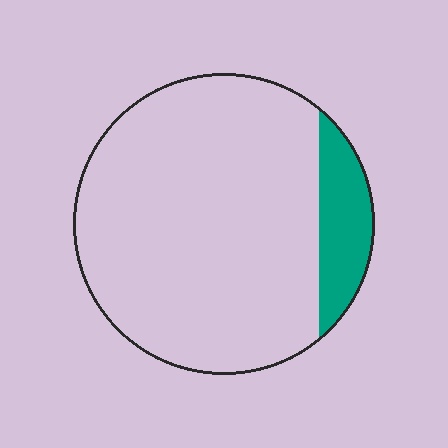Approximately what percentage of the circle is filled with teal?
Approximately 15%.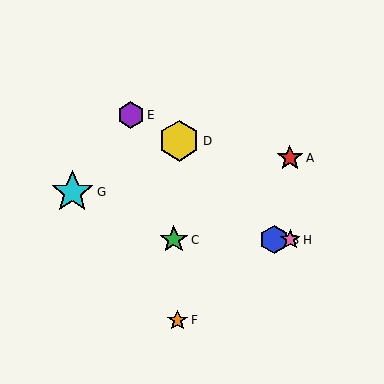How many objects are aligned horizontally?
3 objects (B, C, H) are aligned horizontally.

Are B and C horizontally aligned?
Yes, both are at y≈240.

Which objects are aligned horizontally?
Objects B, C, H are aligned horizontally.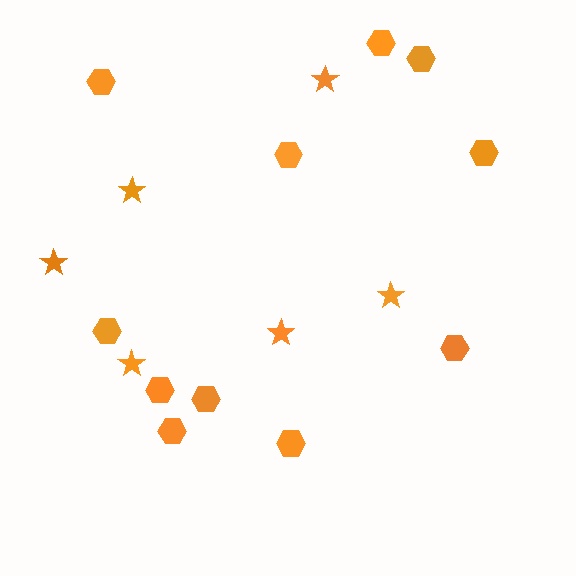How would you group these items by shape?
There are 2 groups: one group of hexagons (11) and one group of stars (6).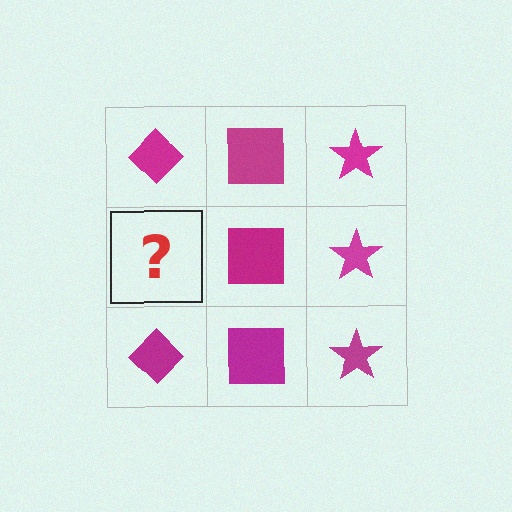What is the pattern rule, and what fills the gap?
The rule is that each column has a consistent shape. The gap should be filled with a magenta diamond.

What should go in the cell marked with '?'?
The missing cell should contain a magenta diamond.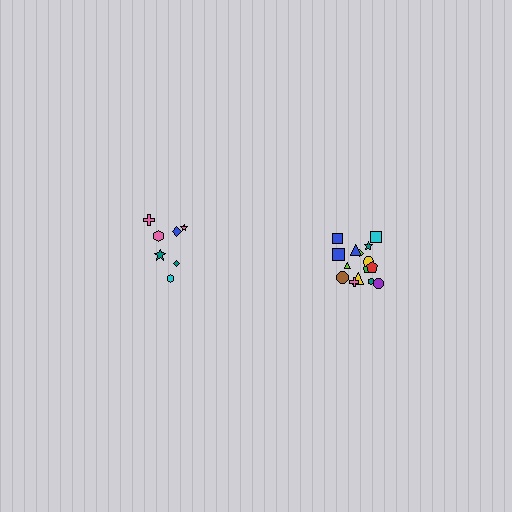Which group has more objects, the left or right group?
The right group.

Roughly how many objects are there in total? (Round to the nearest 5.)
Roughly 20 objects in total.